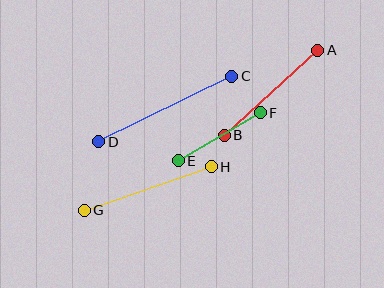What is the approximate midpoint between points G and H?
The midpoint is at approximately (148, 189) pixels.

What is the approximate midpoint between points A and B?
The midpoint is at approximately (271, 93) pixels.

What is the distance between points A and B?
The distance is approximately 126 pixels.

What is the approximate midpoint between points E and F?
The midpoint is at approximately (219, 137) pixels.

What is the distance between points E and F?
The distance is approximately 95 pixels.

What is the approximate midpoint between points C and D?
The midpoint is at approximately (165, 109) pixels.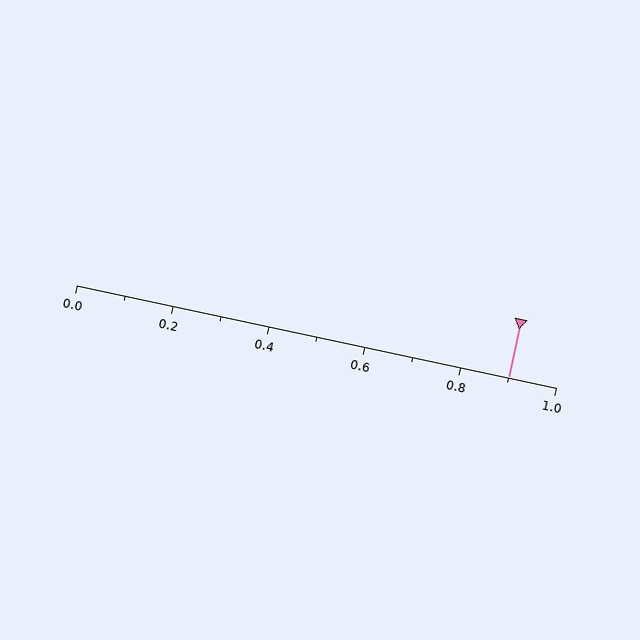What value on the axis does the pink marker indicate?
The marker indicates approximately 0.9.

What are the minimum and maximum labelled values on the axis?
The axis runs from 0.0 to 1.0.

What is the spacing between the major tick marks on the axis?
The major ticks are spaced 0.2 apart.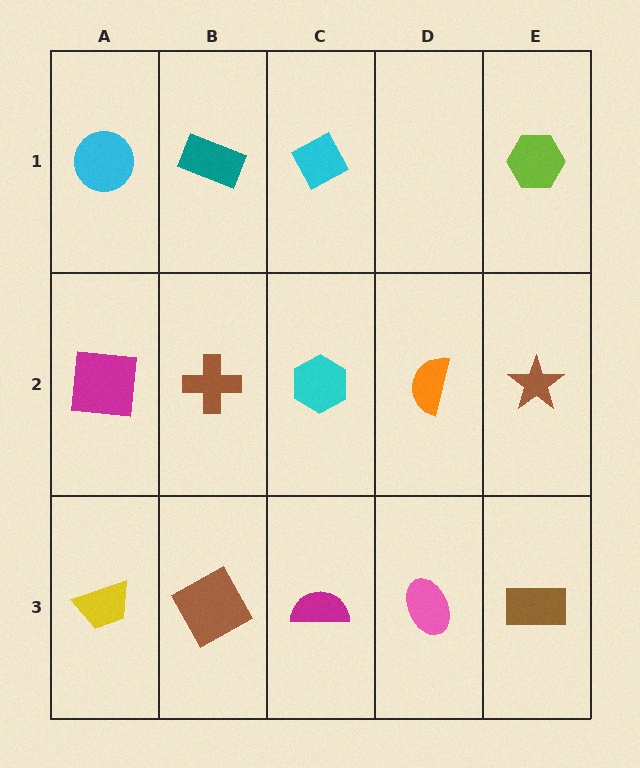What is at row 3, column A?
A yellow trapezoid.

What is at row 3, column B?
A brown square.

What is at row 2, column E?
A brown star.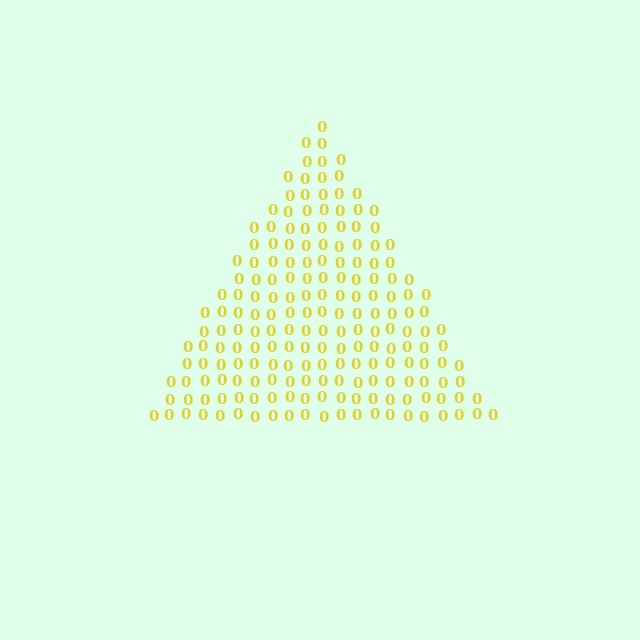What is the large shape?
The large shape is a triangle.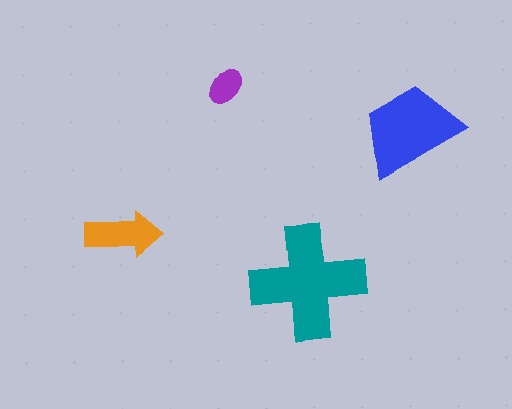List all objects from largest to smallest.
The teal cross, the blue trapezoid, the orange arrow, the purple ellipse.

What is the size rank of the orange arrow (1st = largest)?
3rd.